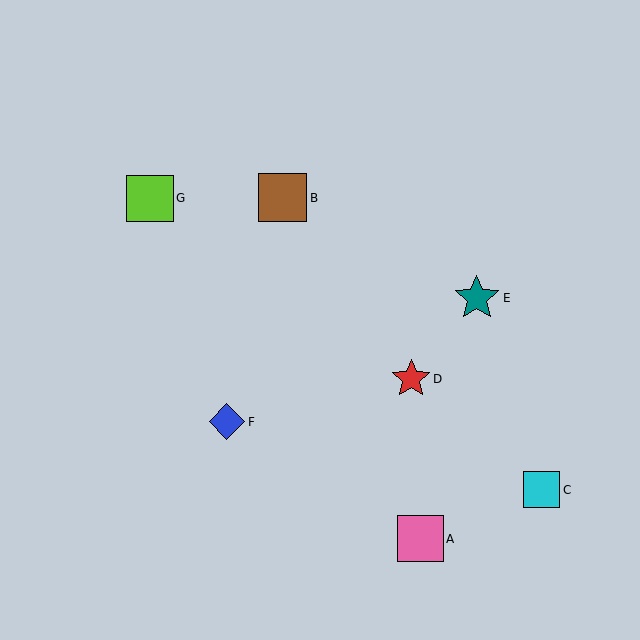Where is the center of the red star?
The center of the red star is at (411, 379).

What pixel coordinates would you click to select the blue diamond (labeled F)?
Click at (227, 422) to select the blue diamond F.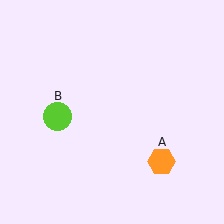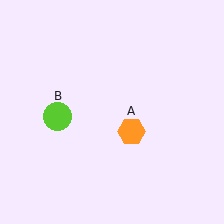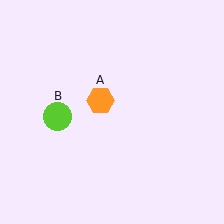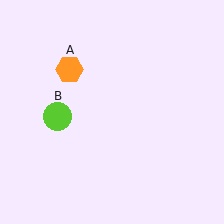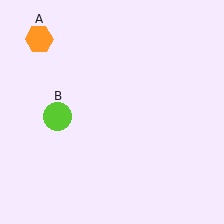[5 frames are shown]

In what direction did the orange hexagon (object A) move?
The orange hexagon (object A) moved up and to the left.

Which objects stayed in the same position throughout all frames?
Lime circle (object B) remained stationary.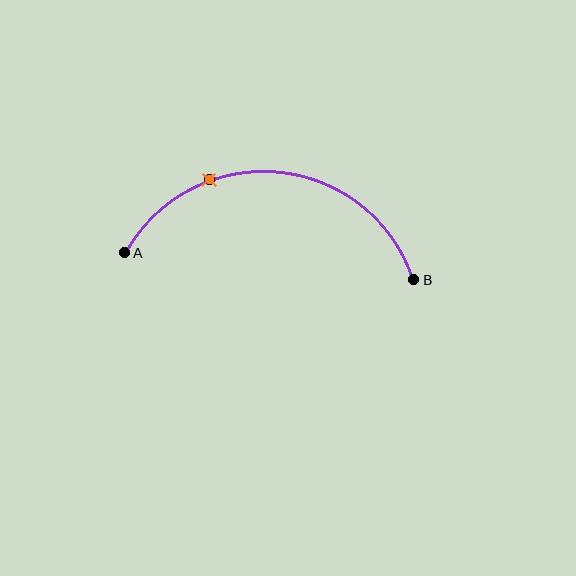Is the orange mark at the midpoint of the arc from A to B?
No. The orange mark lies on the arc but is closer to endpoint A. The arc midpoint would be at the point on the curve equidistant along the arc from both A and B.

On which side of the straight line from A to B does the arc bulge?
The arc bulges above the straight line connecting A and B.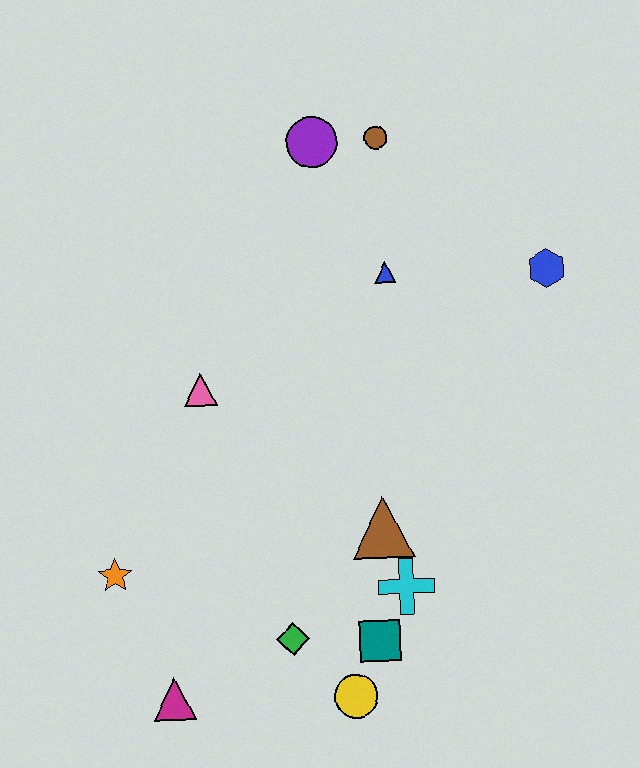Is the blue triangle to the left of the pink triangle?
No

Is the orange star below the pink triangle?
Yes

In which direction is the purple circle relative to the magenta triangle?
The purple circle is above the magenta triangle.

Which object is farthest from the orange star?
The blue hexagon is farthest from the orange star.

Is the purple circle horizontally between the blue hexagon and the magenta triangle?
Yes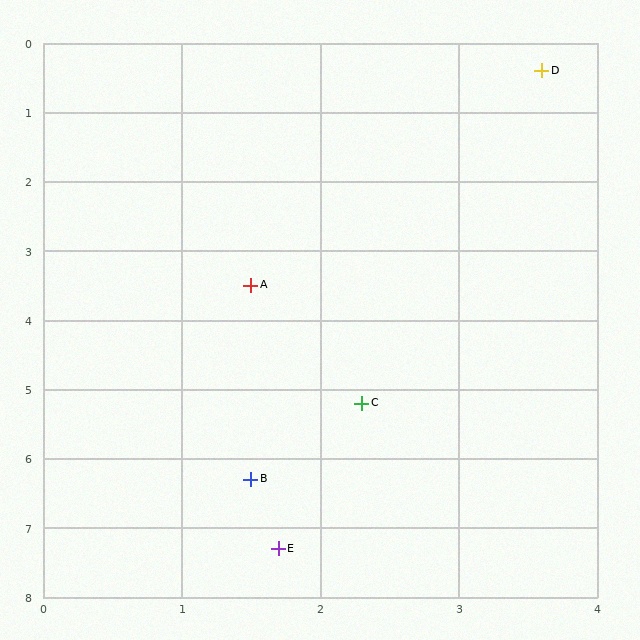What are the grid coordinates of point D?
Point D is at approximately (3.6, 0.4).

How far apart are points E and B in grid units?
Points E and B are about 1.0 grid units apart.